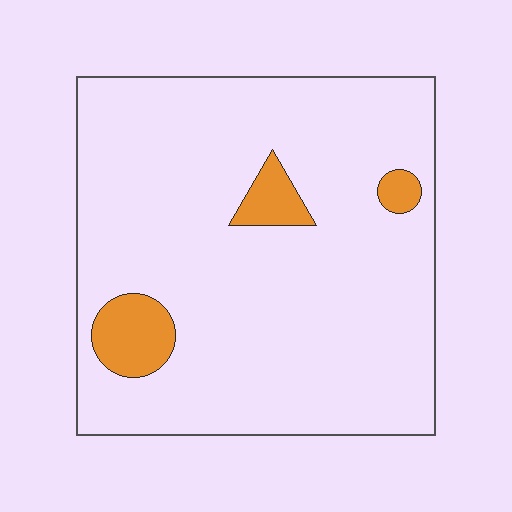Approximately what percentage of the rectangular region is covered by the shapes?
Approximately 10%.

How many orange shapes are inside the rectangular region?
3.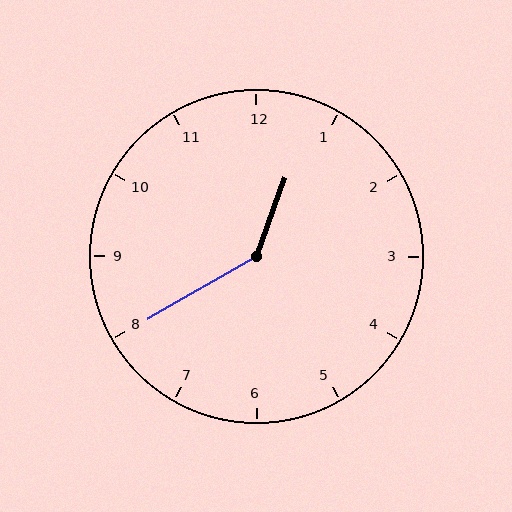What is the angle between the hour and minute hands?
Approximately 140 degrees.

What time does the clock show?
12:40.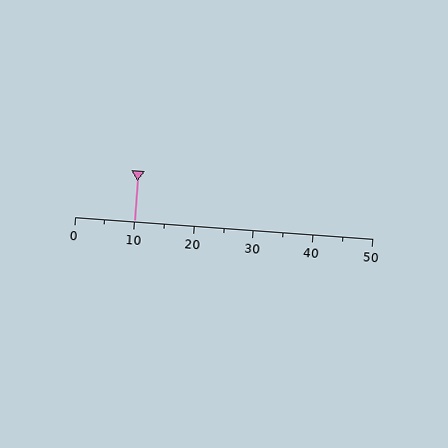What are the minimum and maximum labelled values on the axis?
The axis runs from 0 to 50.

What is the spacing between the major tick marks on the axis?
The major ticks are spaced 10 apart.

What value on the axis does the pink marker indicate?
The marker indicates approximately 10.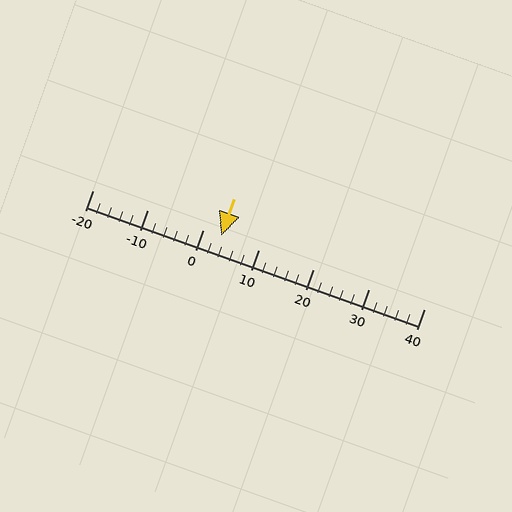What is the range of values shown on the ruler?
The ruler shows values from -20 to 40.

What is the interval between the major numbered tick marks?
The major tick marks are spaced 10 units apart.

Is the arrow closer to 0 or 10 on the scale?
The arrow is closer to 0.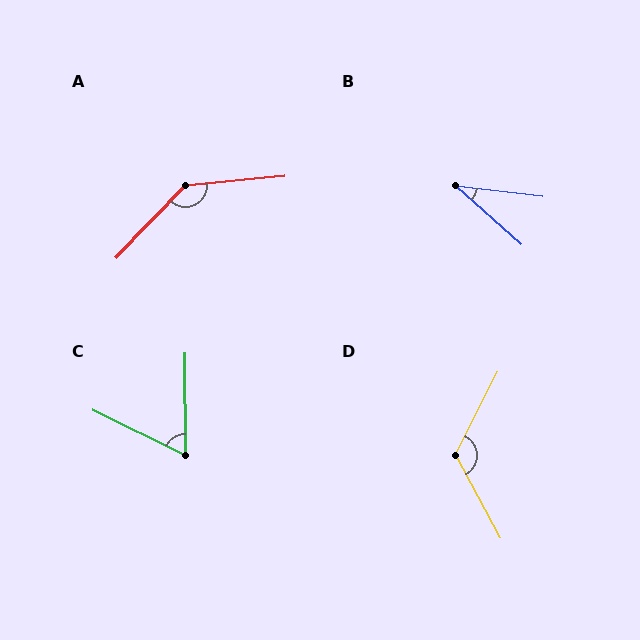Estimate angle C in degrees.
Approximately 63 degrees.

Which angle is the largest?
A, at approximately 139 degrees.